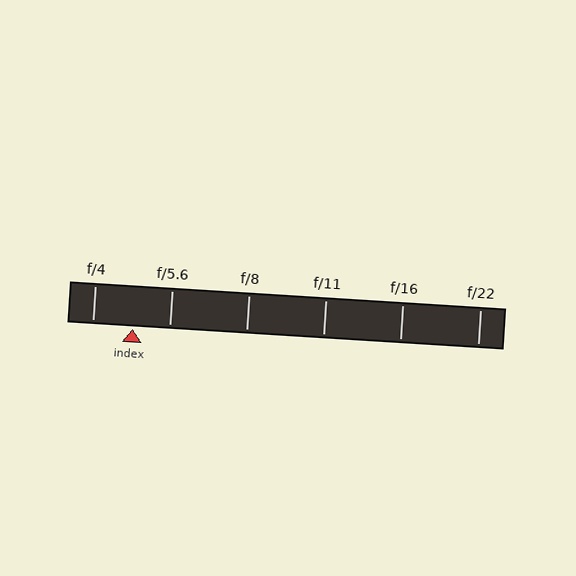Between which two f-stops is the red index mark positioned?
The index mark is between f/4 and f/5.6.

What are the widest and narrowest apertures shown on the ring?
The widest aperture shown is f/4 and the narrowest is f/22.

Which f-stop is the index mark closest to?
The index mark is closest to f/5.6.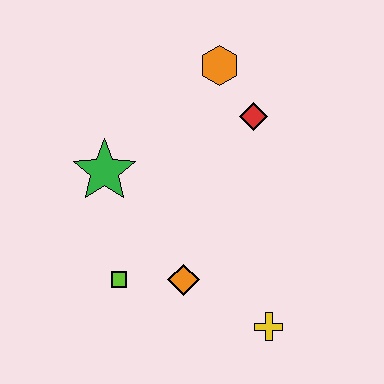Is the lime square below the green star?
Yes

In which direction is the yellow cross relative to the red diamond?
The yellow cross is below the red diamond.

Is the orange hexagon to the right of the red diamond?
No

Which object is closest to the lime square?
The orange diamond is closest to the lime square.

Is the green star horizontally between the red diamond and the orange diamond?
No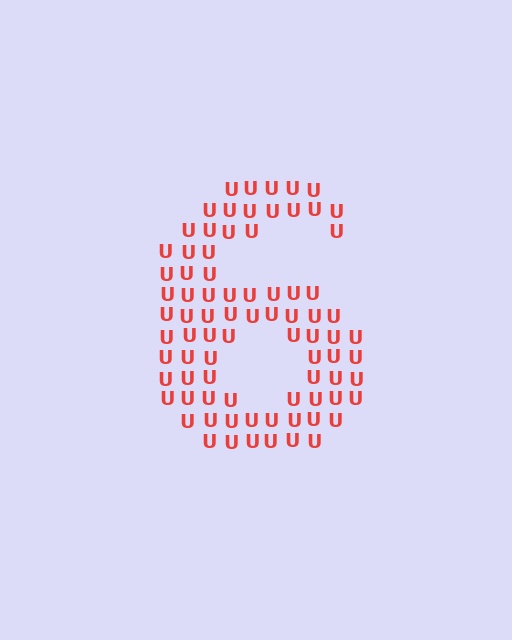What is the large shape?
The large shape is the digit 6.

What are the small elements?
The small elements are letter U's.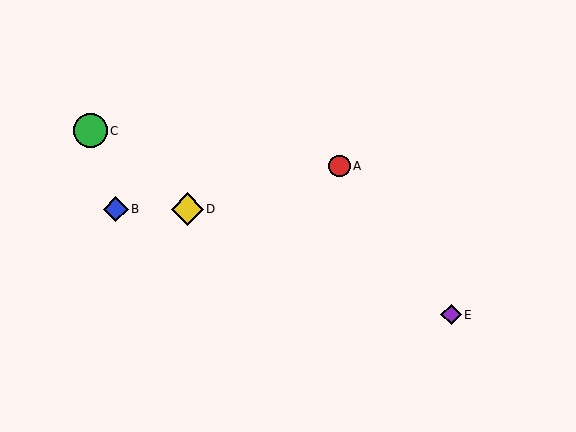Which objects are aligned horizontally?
Objects B, D are aligned horizontally.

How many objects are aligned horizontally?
2 objects (B, D) are aligned horizontally.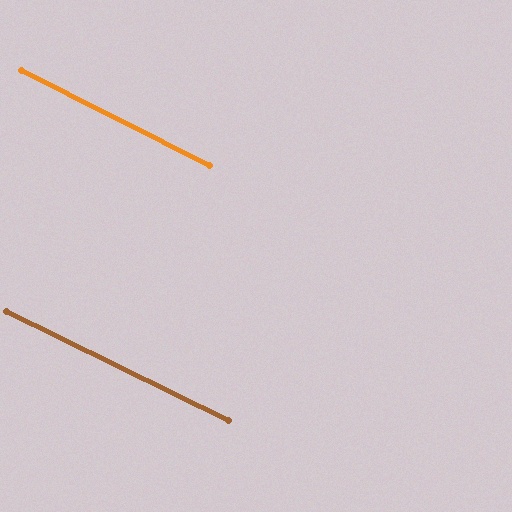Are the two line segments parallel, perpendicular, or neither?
Parallel — their directions differ by only 0.8°.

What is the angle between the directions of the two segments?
Approximately 1 degree.